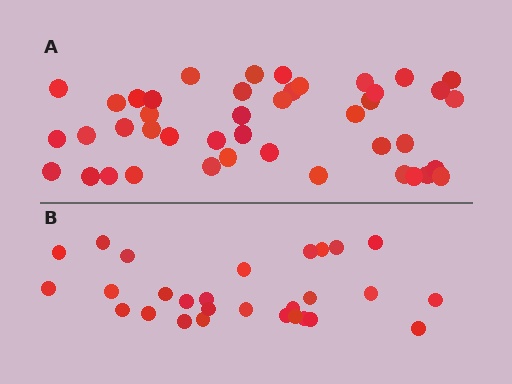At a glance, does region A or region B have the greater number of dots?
Region A (the top region) has more dots.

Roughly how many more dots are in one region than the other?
Region A has approximately 15 more dots than region B.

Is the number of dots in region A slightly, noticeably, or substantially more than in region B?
Region A has substantially more. The ratio is roughly 1.5 to 1.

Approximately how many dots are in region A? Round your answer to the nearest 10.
About 40 dots. (The exact count is 43, which rounds to 40.)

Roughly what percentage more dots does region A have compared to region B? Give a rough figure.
About 55% more.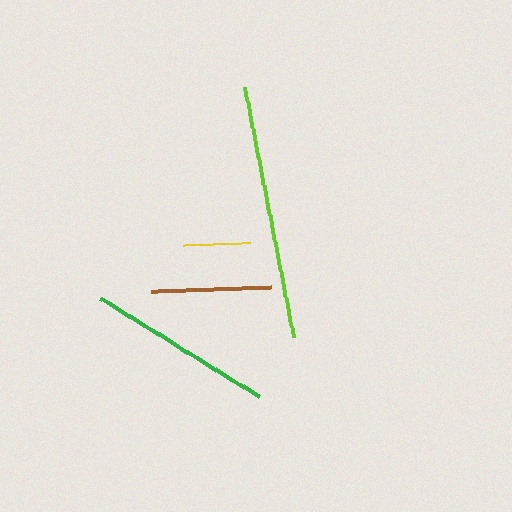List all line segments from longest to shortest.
From longest to shortest: lime, green, brown, yellow.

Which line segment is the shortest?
The yellow line is the shortest at approximately 67 pixels.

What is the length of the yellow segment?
The yellow segment is approximately 67 pixels long.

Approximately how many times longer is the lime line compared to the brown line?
The lime line is approximately 2.1 times the length of the brown line.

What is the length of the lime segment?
The lime segment is approximately 255 pixels long.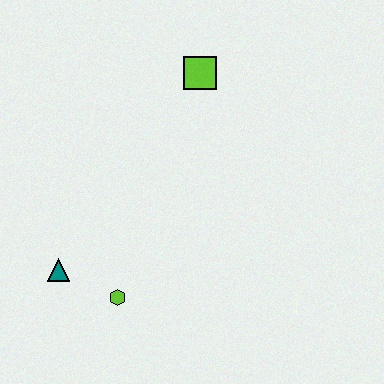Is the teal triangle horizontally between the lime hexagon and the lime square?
No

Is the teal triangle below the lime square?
Yes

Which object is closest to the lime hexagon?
The teal triangle is closest to the lime hexagon.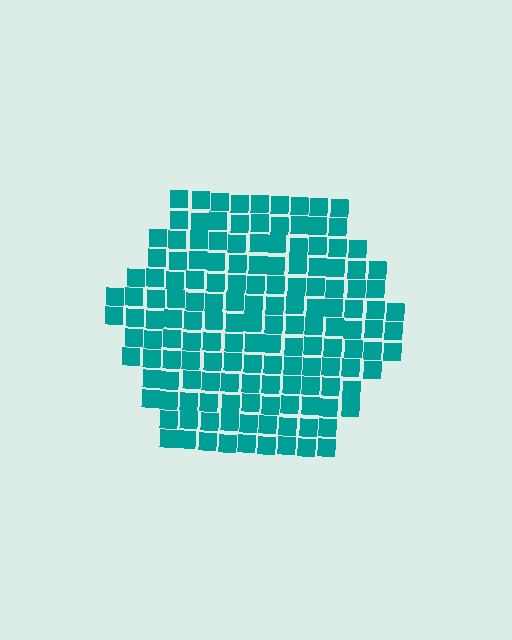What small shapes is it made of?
It is made of small squares.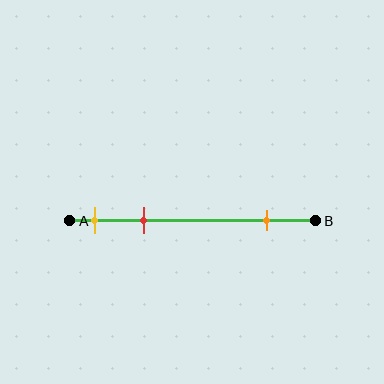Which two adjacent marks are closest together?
The yellow and red marks are the closest adjacent pair.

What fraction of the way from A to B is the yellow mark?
The yellow mark is approximately 10% (0.1) of the way from A to B.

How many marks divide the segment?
There are 3 marks dividing the segment.